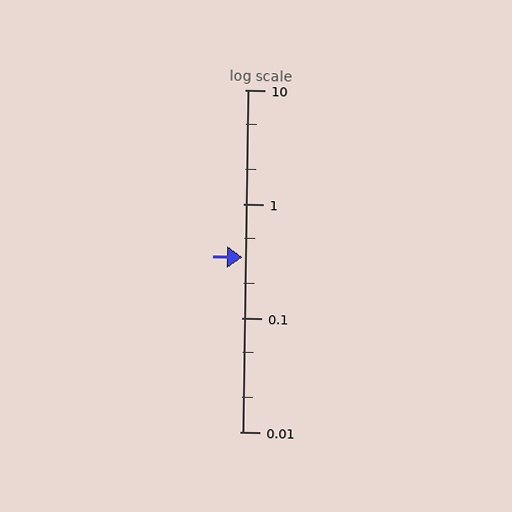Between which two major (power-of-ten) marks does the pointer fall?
The pointer is between 0.1 and 1.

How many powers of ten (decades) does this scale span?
The scale spans 3 decades, from 0.01 to 10.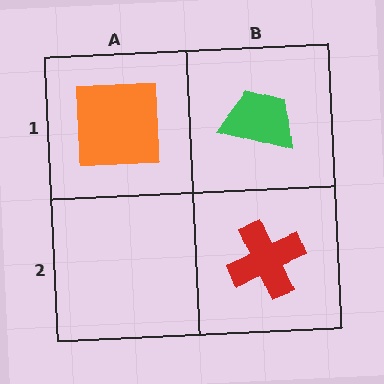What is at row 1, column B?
A green trapezoid.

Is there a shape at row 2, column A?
No, that cell is empty.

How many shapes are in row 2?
1 shape.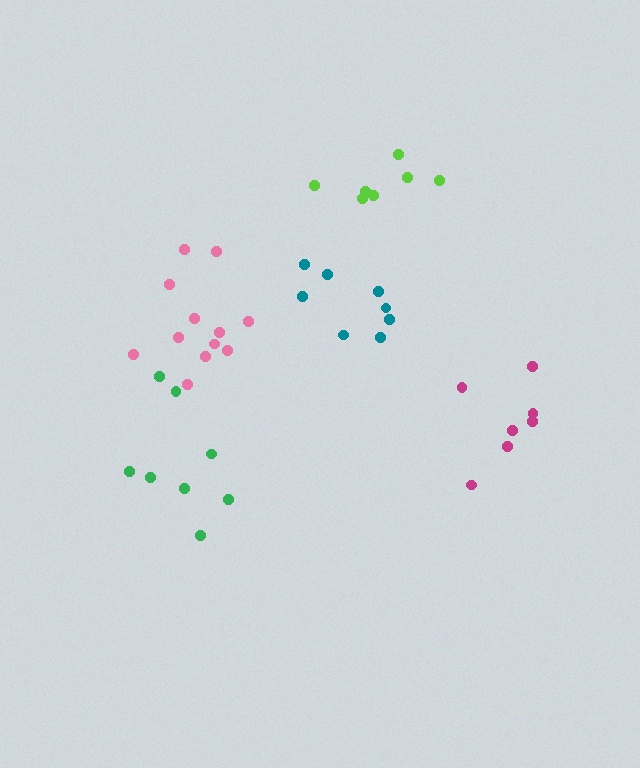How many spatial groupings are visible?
There are 5 spatial groupings.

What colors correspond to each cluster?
The clusters are colored: green, teal, lime, magenta, pink.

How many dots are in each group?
Group 1: 8 dots, Group 2: 8 dots, Group 3: 7 dots, Group 4: 7 dots, Group 5: 12 dots (42 total).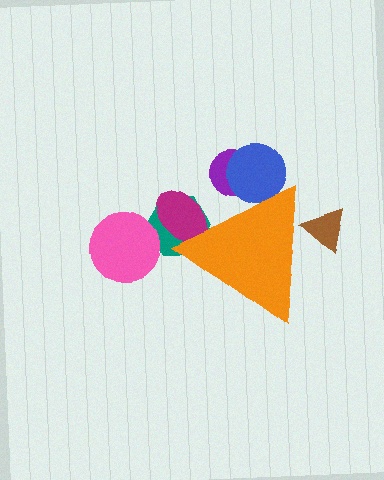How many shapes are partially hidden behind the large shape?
5 shapes are partially hidden.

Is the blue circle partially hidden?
Yes, the blue circle is partially hidden behind the orange triangle.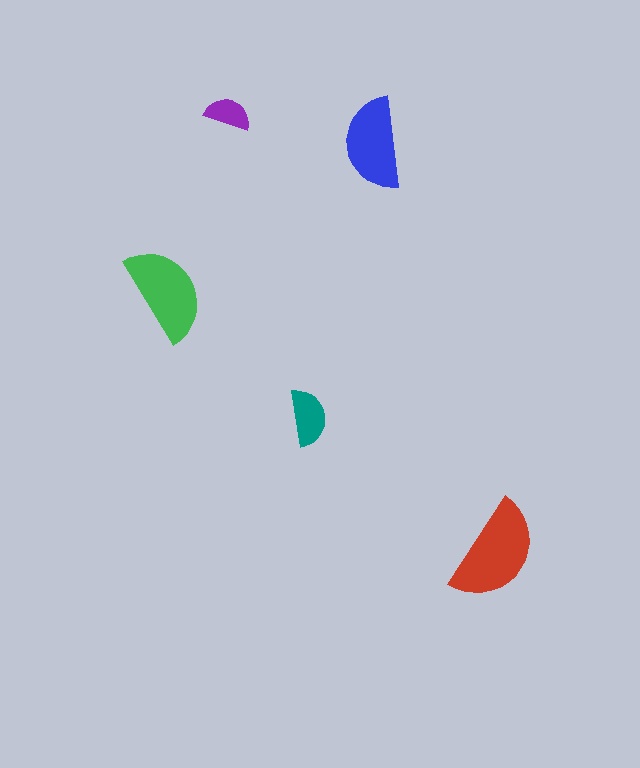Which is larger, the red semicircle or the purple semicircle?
The red one.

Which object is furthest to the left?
The green semicircle is leftmost.